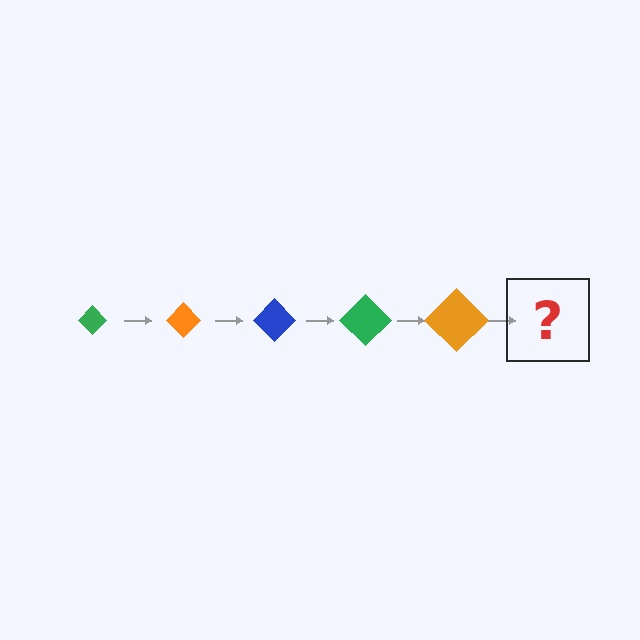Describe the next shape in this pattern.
It should be a blue diamond, larger than the previous one.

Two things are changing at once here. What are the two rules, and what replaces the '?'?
The two rules are that the diamond grows larger each step and the color cycles through green, orange, and blue. The '?' should be a blue diamond, larger than the previous one.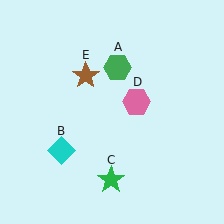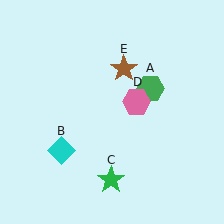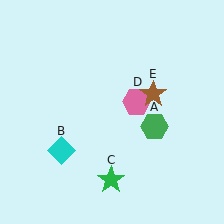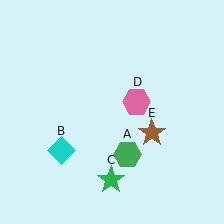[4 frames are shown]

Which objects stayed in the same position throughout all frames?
Cyan diamond (object B) and green star (object C) and pink hexagon (object D) remained stationary.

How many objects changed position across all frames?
2 objects changed position: green hexagon (object A), brown star (object E).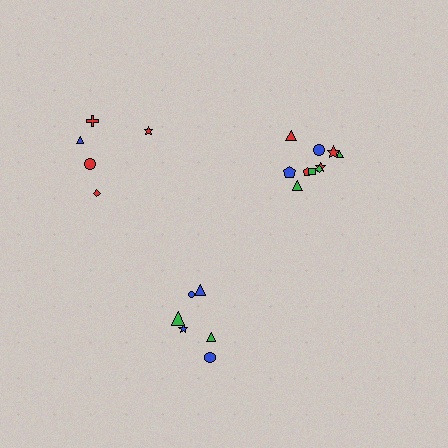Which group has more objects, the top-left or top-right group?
The top-right group.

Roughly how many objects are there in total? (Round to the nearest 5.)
Roughly 20 objects in total.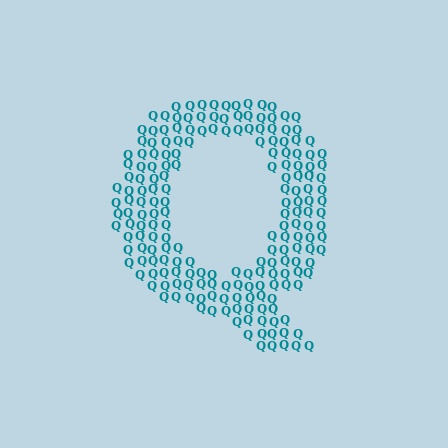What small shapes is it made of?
It is made of small letter Q's.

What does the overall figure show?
The overall figure shows the letter Q.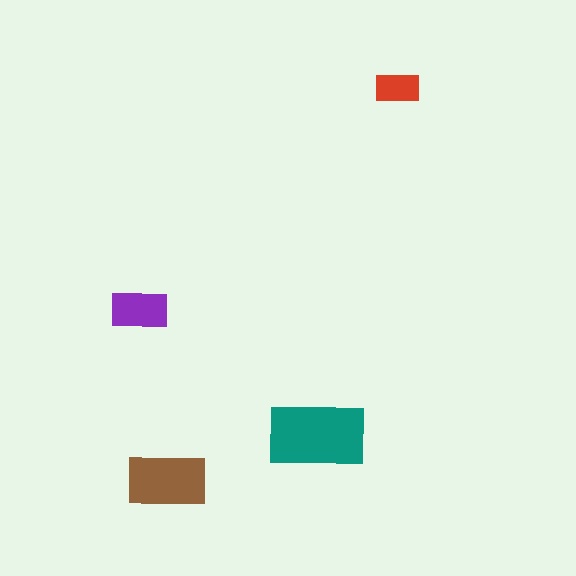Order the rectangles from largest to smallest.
the teal one, the brown one, the purple one, the red one.